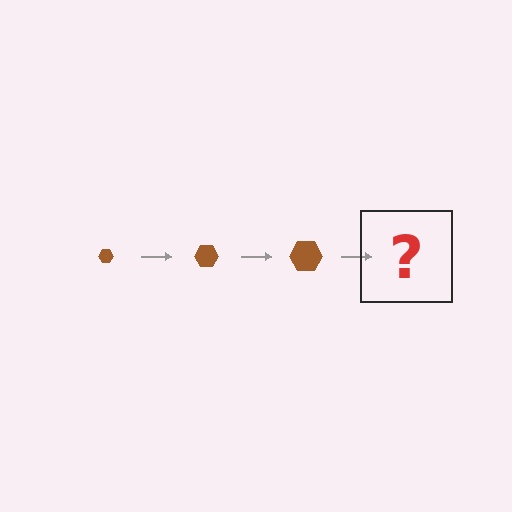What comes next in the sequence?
The next element should be a brown hexagon, larger than the previous one.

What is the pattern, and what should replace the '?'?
The pattern is that the hexagon gets progressively larger each step. The '?' should be a brown hexagon, larger than the previous one.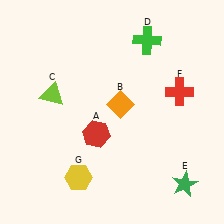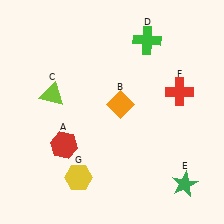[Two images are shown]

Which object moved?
The red hexagon (A) moved left.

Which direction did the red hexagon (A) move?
The red hexagon (A) moved left.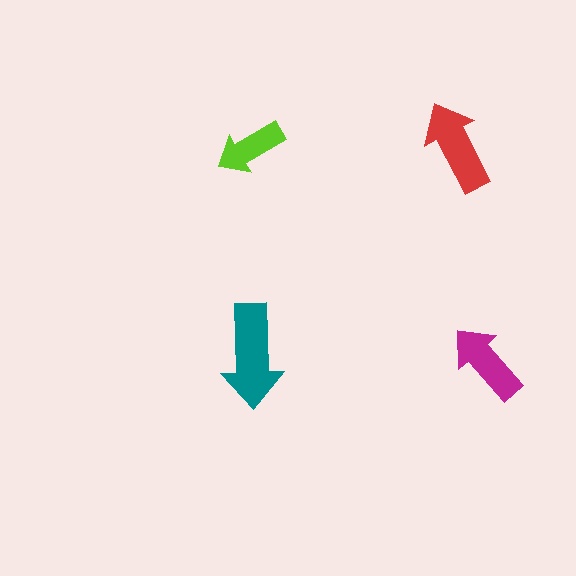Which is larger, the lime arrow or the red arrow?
The red one.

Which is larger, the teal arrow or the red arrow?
The teal one.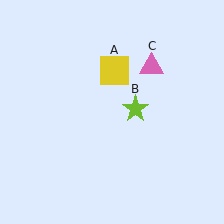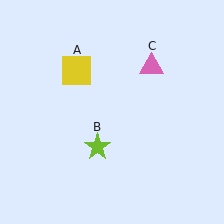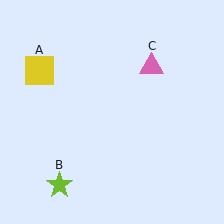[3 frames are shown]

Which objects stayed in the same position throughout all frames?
Pink triangle (object C) remained stationary.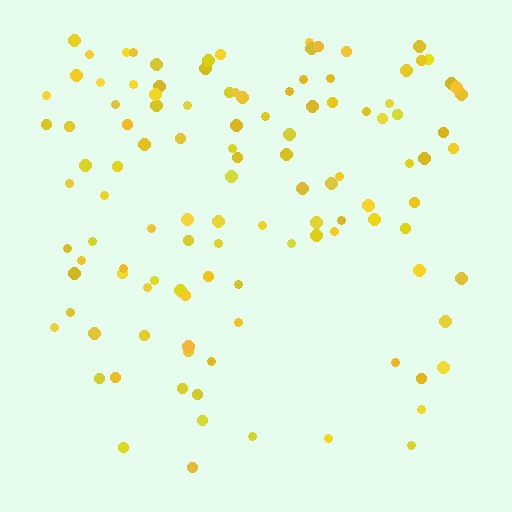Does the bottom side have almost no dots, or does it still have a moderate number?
Still a moderate number, just noticeably fewer than the top.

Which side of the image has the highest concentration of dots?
The top.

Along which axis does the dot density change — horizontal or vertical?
Vertical.